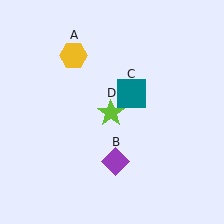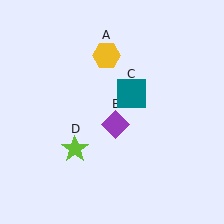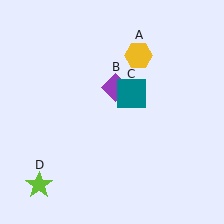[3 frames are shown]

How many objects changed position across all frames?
3 objects changed position: yellow hexagon (object A), purple diamond (object B), lime star (object D).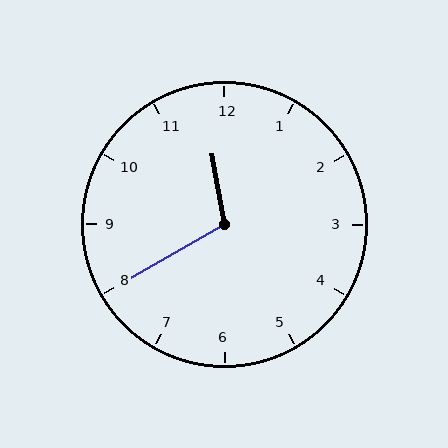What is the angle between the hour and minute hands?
Approximately 110 degrees.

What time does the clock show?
11:40.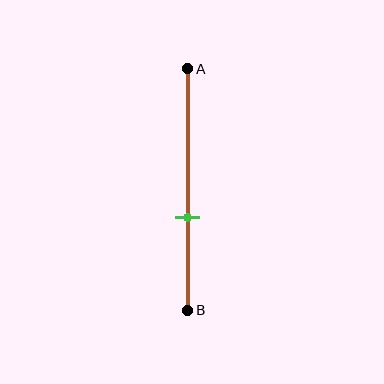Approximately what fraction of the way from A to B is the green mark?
The green mark is approximately 60% of the way from A to B.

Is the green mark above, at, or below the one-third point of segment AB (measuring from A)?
The green mark is below the one-third point of segment AB.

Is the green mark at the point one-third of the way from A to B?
No, the mark is at about 60% from A, not at the 33% one-third point.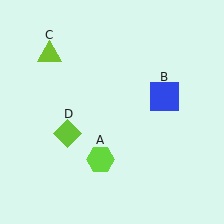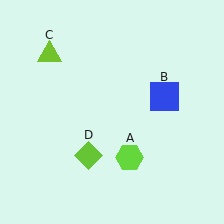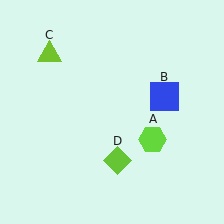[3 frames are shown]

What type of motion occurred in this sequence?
The lime hexagon (object A), lime diamond (object D) rotated counterclockwise around the center of the scene.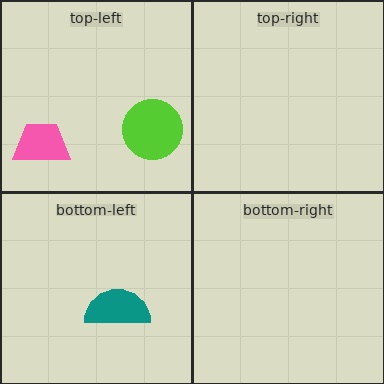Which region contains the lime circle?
The top-left region.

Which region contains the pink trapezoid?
The top-left region.